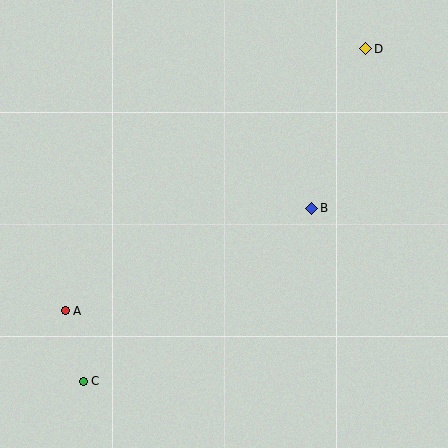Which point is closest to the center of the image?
Point B at (312, 208) is closest to the center.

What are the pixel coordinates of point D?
Point D is at (366, 49).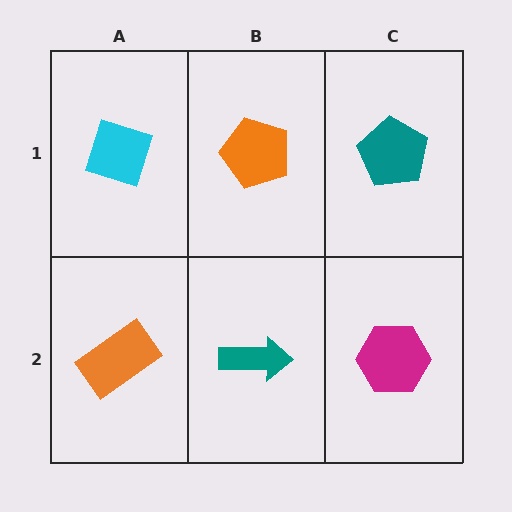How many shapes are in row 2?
3 shapes.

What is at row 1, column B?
An orange pentagon.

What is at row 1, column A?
A cyan diamond.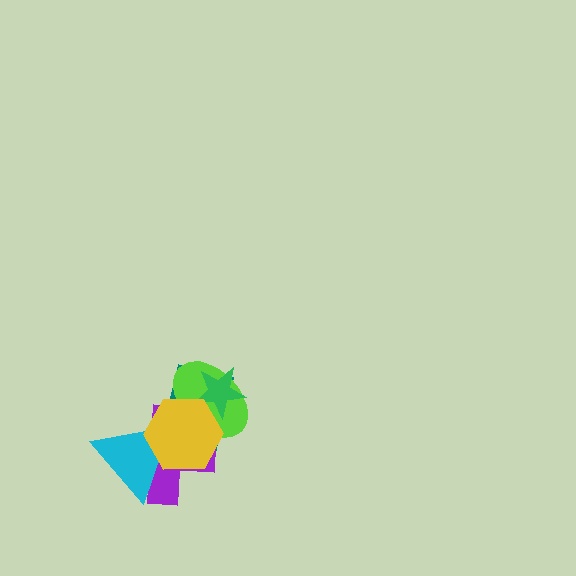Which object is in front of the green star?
The yellow hexagon is in front of the green star.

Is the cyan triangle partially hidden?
Yes, it is partially covered by another shape.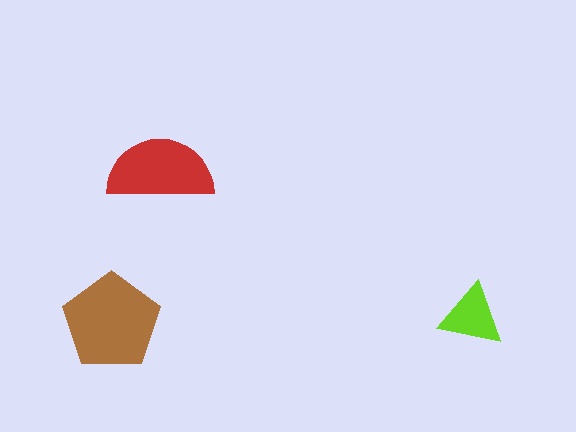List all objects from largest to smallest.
The brown pentagon, the red semicircle, the lime triangle.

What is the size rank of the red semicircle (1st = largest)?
2nd.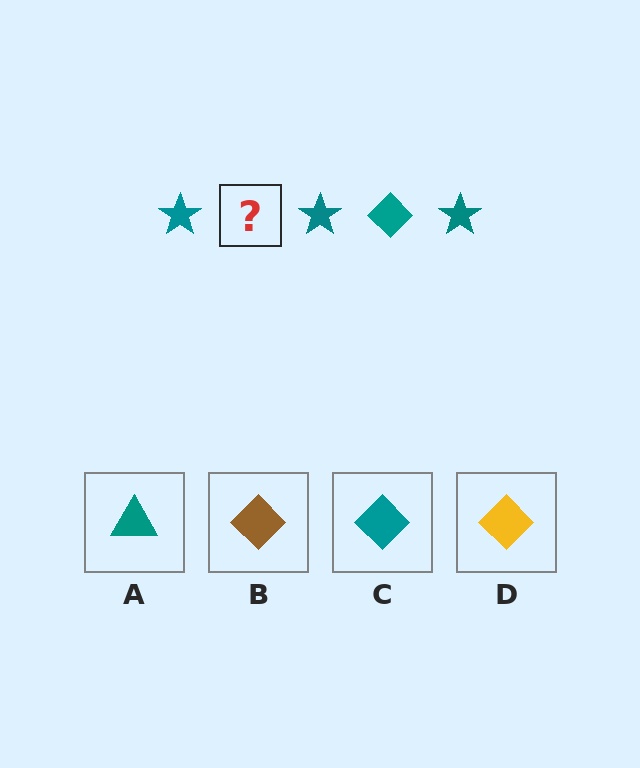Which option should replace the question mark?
Option C.